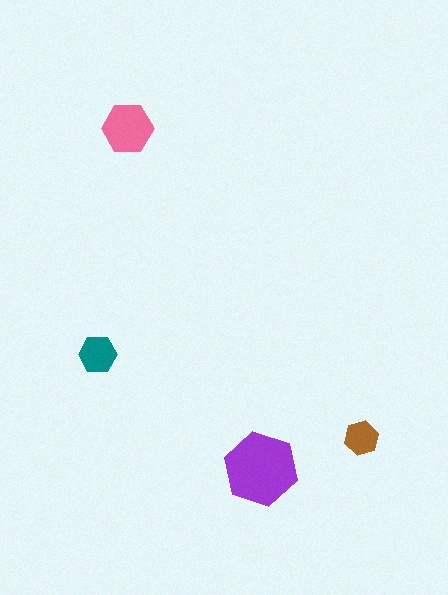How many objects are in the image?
There are 4 objects in the image.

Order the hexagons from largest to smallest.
the purple one, the pink one, the teal one, the brown one.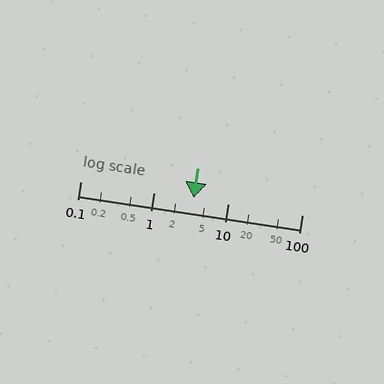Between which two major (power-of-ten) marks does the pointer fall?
The pointer is between 1 and 10.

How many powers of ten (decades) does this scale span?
The scale spans 3 decades, from 0.1 to 100.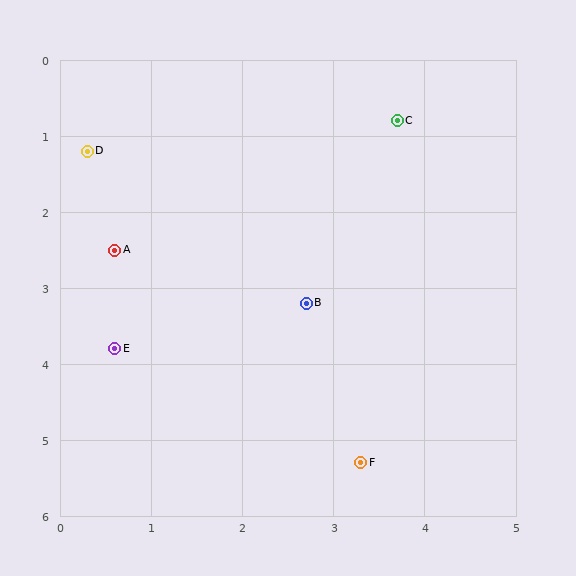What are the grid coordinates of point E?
Point E is at approximately (0.6, 3.8).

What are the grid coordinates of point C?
Point C is at approximately (3.7, 0.8).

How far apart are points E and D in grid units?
Points E and D are about 2.6 grid units apart.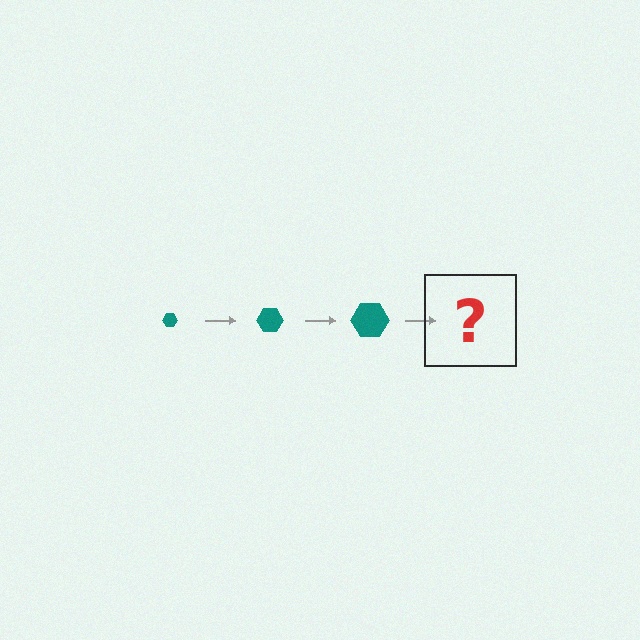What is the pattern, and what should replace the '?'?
The pattern is that the hexagon gets progressively larger each step. The '?' should be a teal hexagon, larger than the previous one.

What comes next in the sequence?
The next element should be a teal hexagon, larger than the previous one.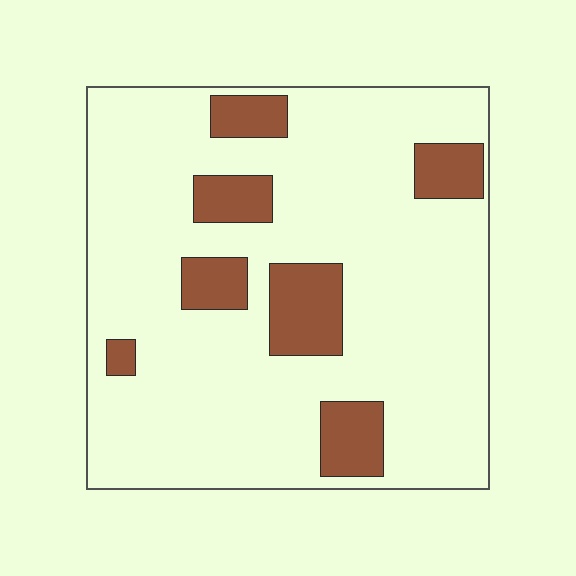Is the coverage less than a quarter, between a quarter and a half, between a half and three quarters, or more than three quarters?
Less than a quarter.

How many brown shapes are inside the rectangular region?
7.